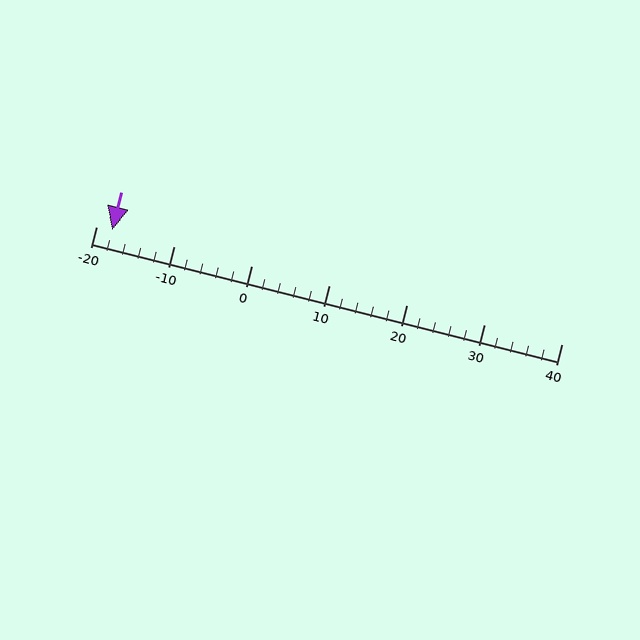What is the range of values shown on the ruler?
The ruler shows values from -20 to 40.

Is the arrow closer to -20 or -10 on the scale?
The arrow is closer to -20.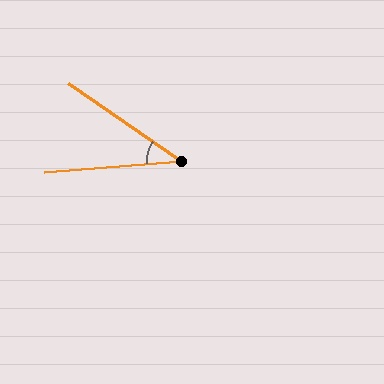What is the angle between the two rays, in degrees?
Approximately 39 degrees.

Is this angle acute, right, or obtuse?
It is acute.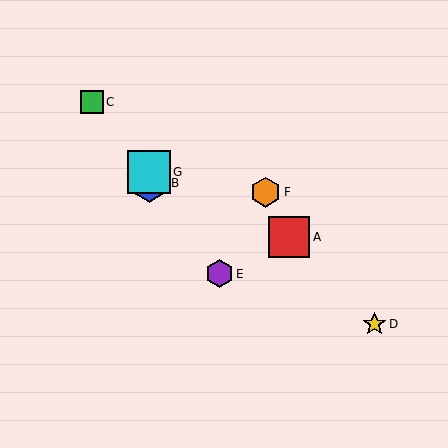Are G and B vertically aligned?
Yes, both are at x≈149.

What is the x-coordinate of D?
Object D is at x≈374.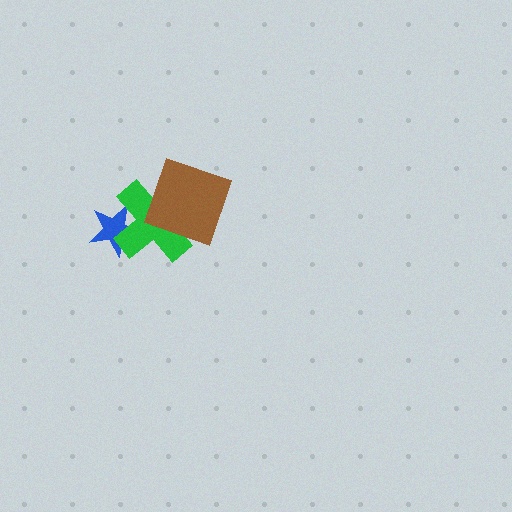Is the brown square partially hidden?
No, no other shape covers it.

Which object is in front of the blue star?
The green cross is in front of the blue star.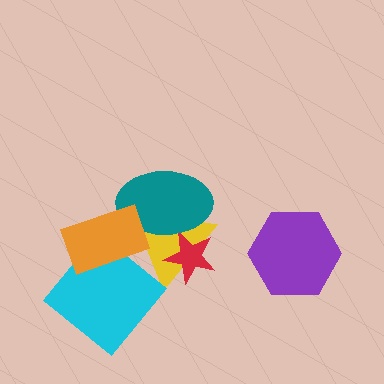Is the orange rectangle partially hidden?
No, no other shape covers it.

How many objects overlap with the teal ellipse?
3 objects overlap with the teal ellipse.